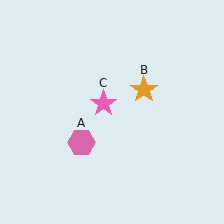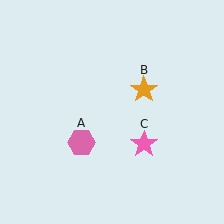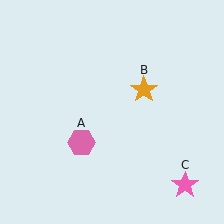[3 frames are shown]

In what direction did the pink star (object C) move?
The pink star (object C) moved down and to the right.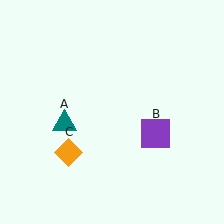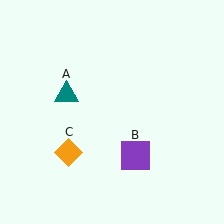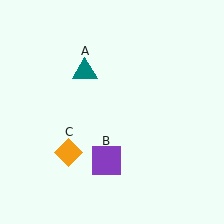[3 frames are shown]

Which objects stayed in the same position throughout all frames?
Orange diamond (object C) remained stationary.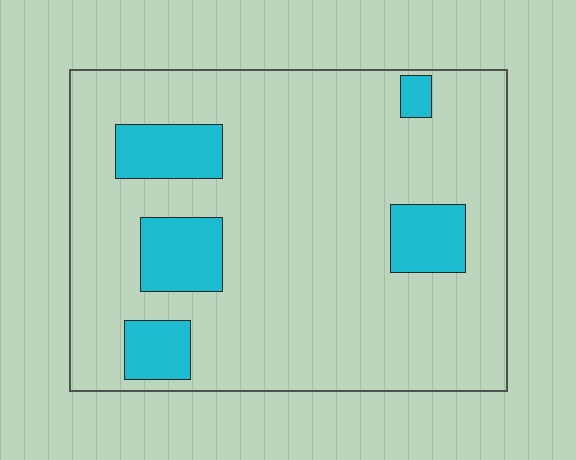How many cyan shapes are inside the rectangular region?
5.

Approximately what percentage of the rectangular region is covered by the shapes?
Approximately 15%.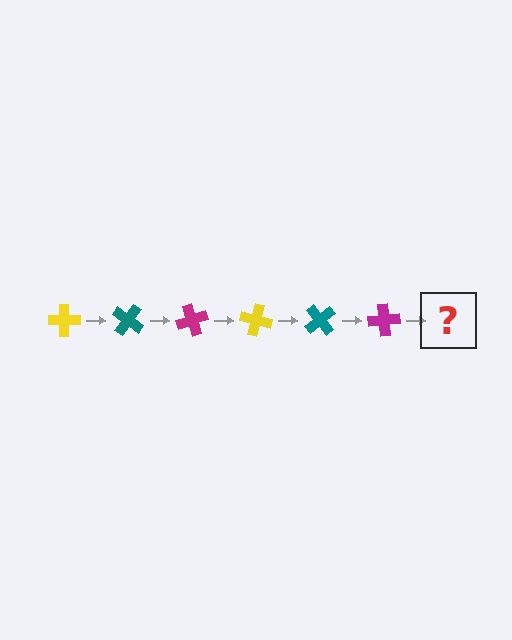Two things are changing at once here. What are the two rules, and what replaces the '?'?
The two rules are that it rotates 35 degrees each step and the color cycles through yellow, teal, and magenta. The '?' should be a yellow cross, rotated 210 degrees from the start.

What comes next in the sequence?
The next element should be a yellow cross, rotated 210 degrees from the start.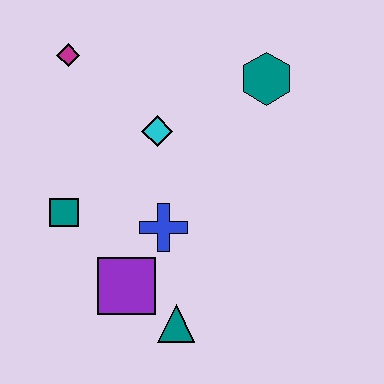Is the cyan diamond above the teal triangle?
Yes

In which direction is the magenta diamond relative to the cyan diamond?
The magenta diamond is to the left of the cyan diamond.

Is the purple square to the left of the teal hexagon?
Yes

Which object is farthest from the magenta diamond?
The teal triangle is farthest from the magenta diamond.